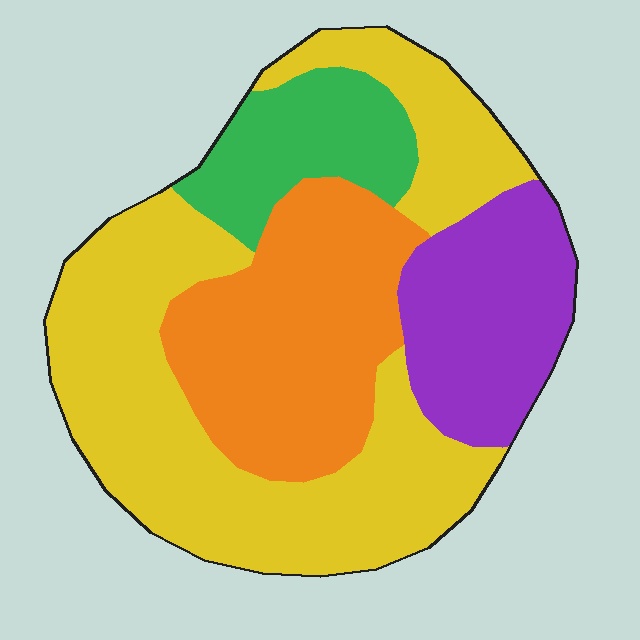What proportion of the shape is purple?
Purple takes up about one sixth (1/6) of the shape.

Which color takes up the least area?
Green, at roughly 10%.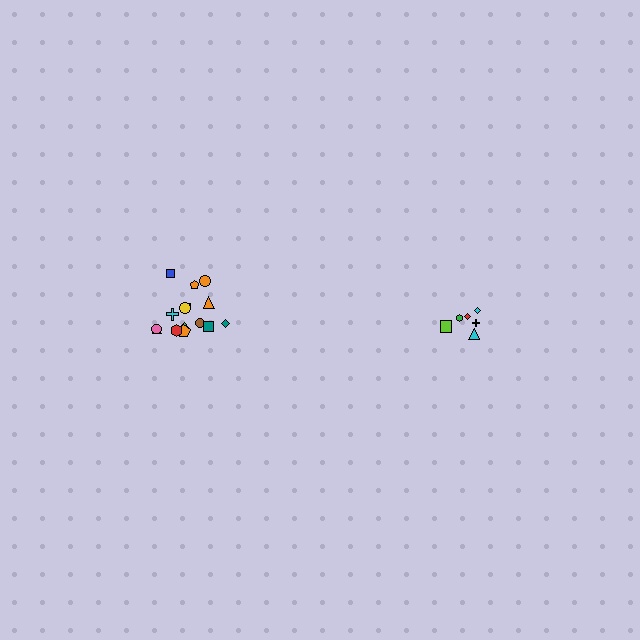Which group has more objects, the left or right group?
The left group.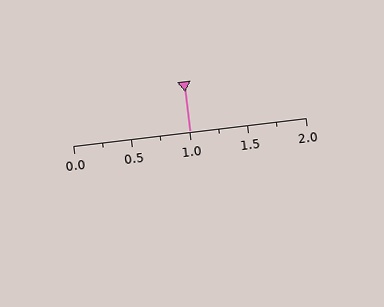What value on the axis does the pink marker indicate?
The marker indicates approximately 1.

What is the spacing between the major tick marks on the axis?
The major ticks are spaced 0.5 apart.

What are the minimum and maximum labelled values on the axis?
The axis runs from 0.0 to 2.0.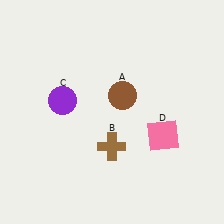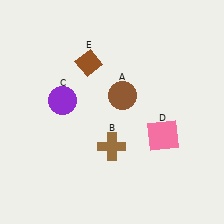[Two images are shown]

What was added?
A brown diamond (E) was added in Image 2.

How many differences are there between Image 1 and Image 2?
There is 1 difference between the two images.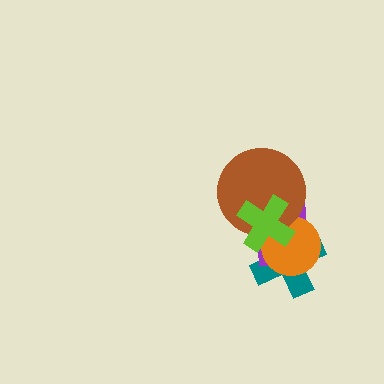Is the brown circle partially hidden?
Yes, it is partially covered by another shape.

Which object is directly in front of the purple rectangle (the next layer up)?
The orange circle is directly in front of the purple rectangle.